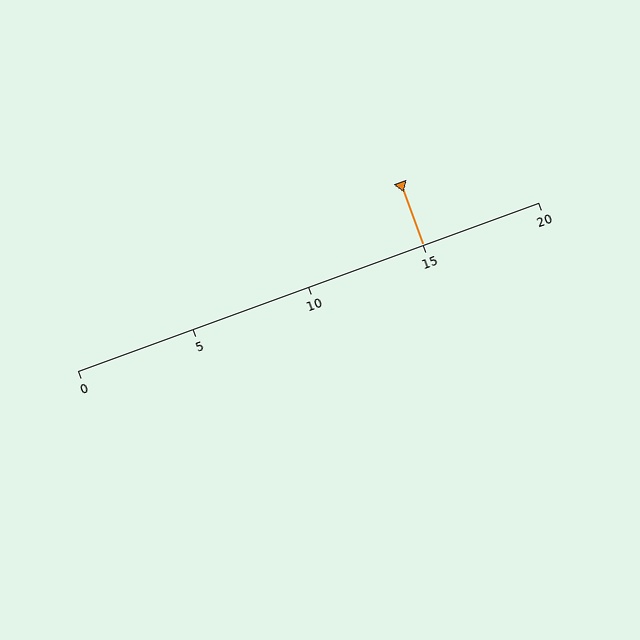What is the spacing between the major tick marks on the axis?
The major ticks are spaced 5 apart.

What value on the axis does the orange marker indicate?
The marker indicates approximately 15.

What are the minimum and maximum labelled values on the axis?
The axis runs from 0 to 20.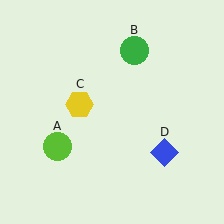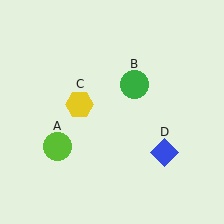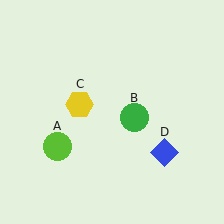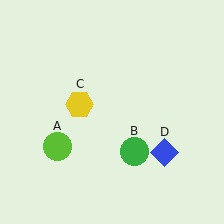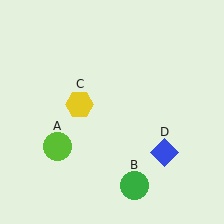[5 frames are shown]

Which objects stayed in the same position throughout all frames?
Lime circle (object A) and yellow hexagon (object C) and blue diamond (object D) remained stationary.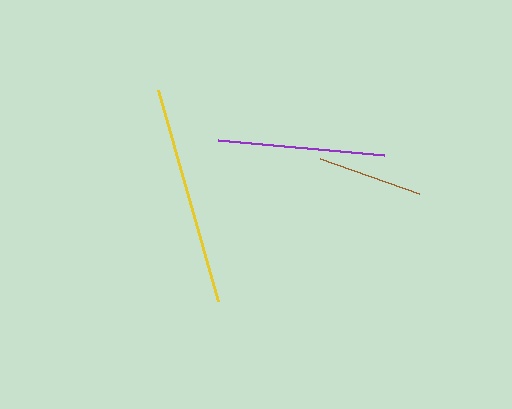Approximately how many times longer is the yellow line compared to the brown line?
The yellow line is approximately 2.1 times the length of the brown line.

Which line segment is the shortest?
The brown line is the shortest at approximately 105 pixels.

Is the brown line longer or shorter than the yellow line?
The yellow line is longer than the brown line.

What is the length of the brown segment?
The brown segment is approximately 105 pixels long.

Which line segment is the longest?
The yellow line is the longest at approximately 220 pixels.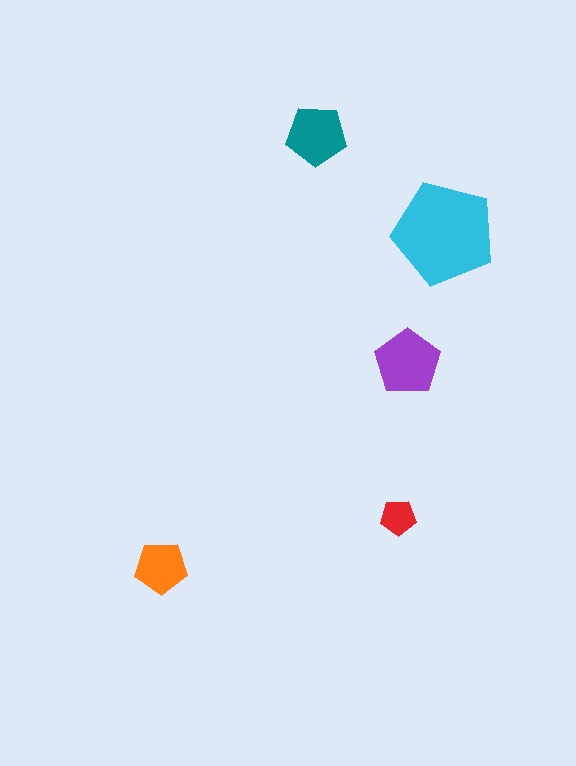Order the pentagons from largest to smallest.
the cyan one, the purple one, the teal one, the orange one, the red one.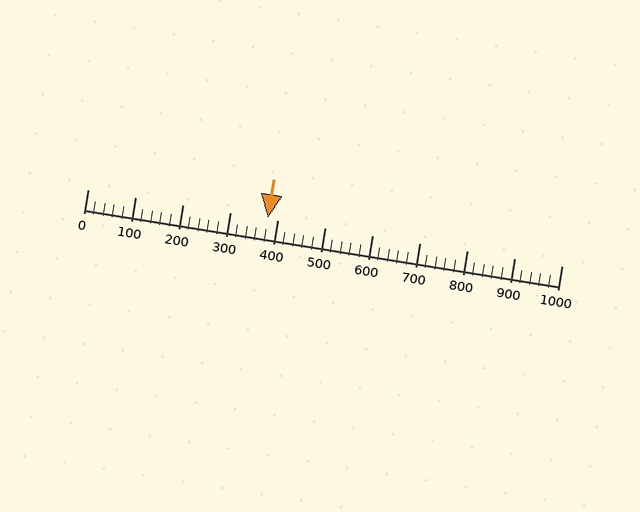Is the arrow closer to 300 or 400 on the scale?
The arrow is closer to 400.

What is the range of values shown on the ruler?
The ruler shows values from 0 to 1000.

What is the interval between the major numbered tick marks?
The major tick marks are spaced 100 units apart.